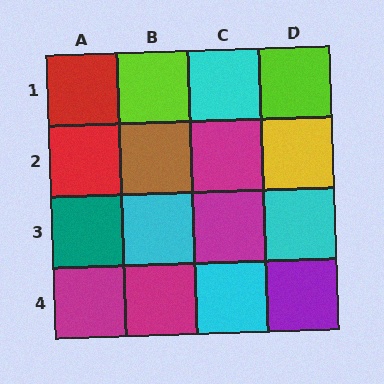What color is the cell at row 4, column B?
Magenta.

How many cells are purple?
1 cell is purple.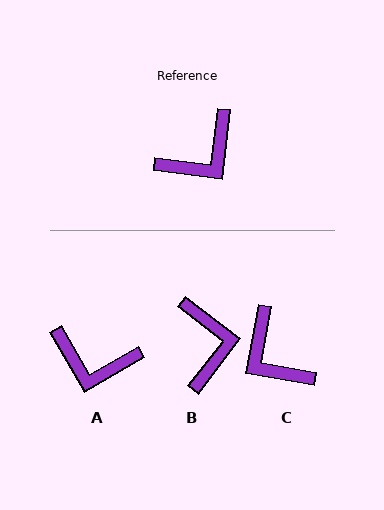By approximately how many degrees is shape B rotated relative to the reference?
Approximately 59 degrees counter-clockwise.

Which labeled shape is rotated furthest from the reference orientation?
C, about 94 degrees away.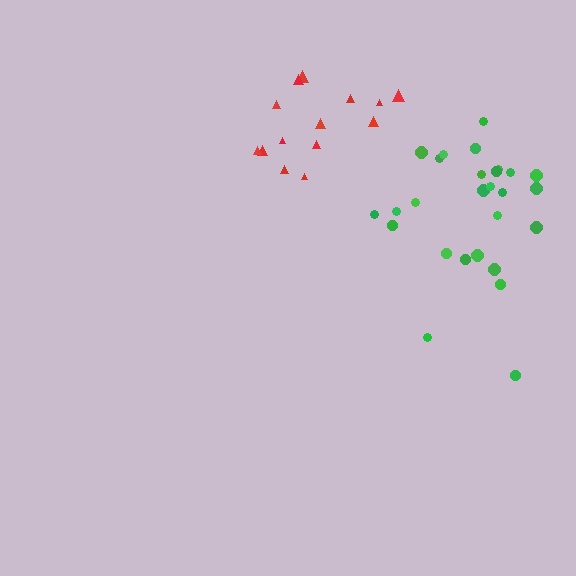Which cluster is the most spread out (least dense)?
Red.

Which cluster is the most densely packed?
Green.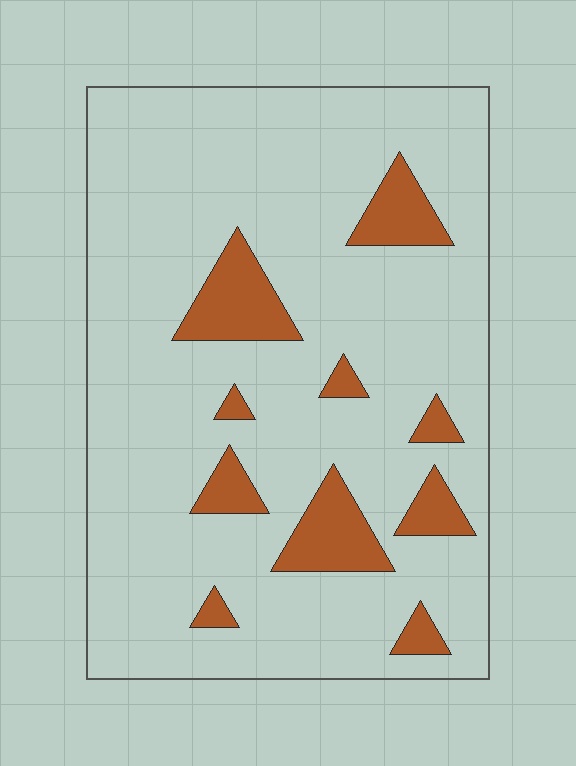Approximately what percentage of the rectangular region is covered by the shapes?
Approximately 15%.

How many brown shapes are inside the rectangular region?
10.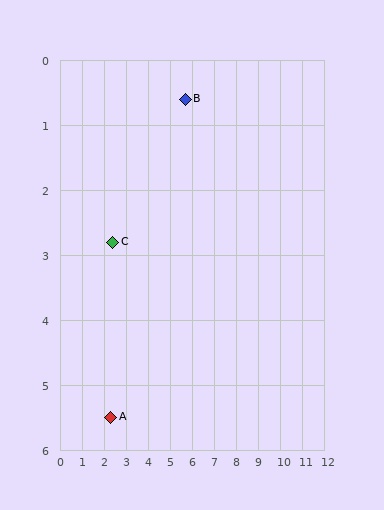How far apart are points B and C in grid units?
Points B and C are about 4.0 grid units apart.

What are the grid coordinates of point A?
Point A is at approximately (2.3, 5.5).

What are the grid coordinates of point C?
Point C is at approximately (2.4, 2.8).